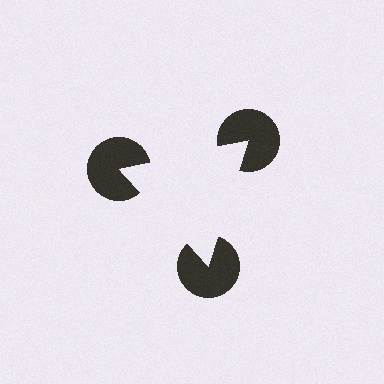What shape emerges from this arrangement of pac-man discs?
An illusory triangle — its edges are inferred from the aligned wedge cuts in the pac-man discs, not physically drawn.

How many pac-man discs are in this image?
There are 3 — one at each vertex of the illusory triangle.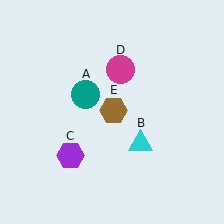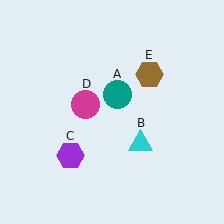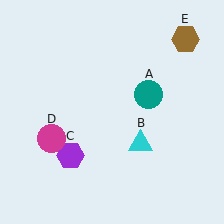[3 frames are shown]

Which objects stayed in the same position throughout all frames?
Cyan triangle (object B) and purple hexagon (object C) remained stationary.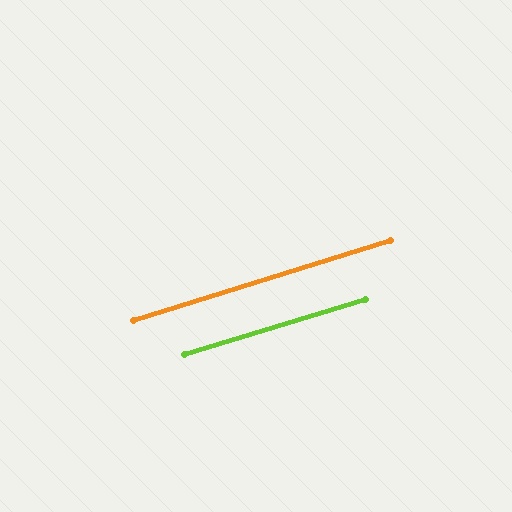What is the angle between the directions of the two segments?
Approximately 1 degree.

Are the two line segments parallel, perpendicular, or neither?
Parallel — their directions differ by only 0.5°.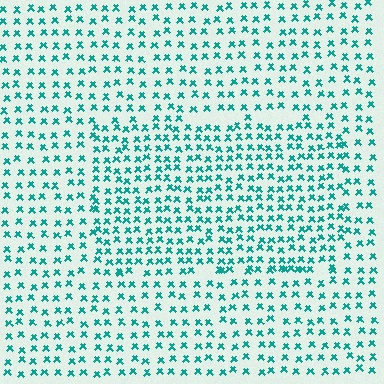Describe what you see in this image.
The image contains small teal elements arranged at two different densities. A rectangle-shaped region is visible where the elements are more densely packed than the surrounding area.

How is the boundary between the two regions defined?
The boundary is defined by a change in element density (approximately 1.5x ratio). All elements are the same color, size, and shape.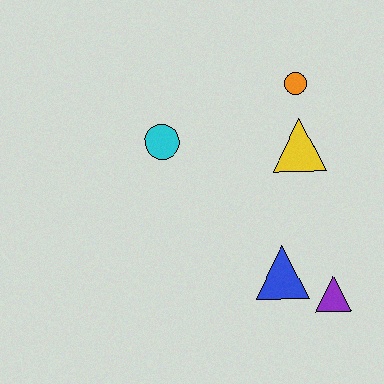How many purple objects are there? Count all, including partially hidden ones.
There is 1 purple object.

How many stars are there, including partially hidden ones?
There are no stars.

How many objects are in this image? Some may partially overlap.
There are 5 objects.